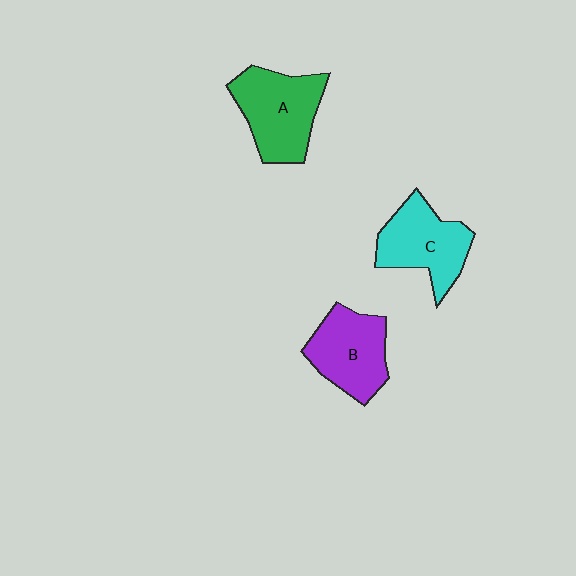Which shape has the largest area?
Shape A (green).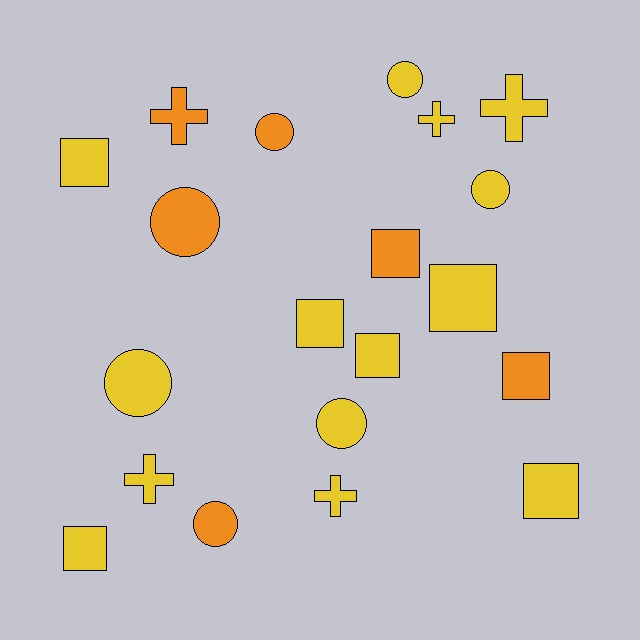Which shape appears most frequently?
Square, with 8 objects.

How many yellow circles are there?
There are 4 yellow circles.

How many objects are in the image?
There are 20 objects.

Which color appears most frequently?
Yellow, with 14 objects.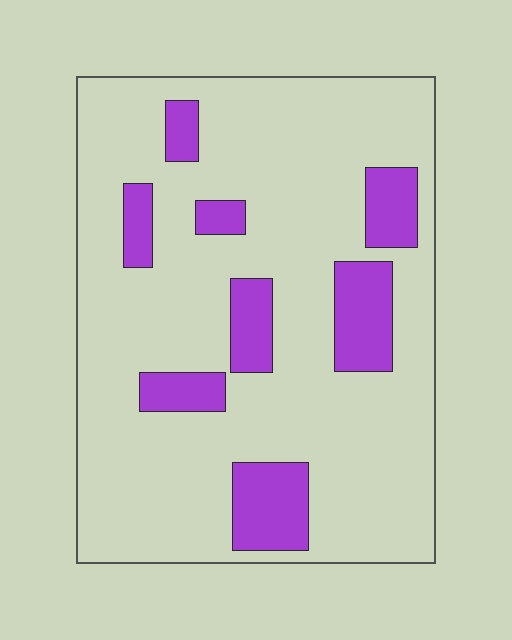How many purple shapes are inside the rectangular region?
8.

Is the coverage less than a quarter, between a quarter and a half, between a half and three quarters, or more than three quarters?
Less than a quarter.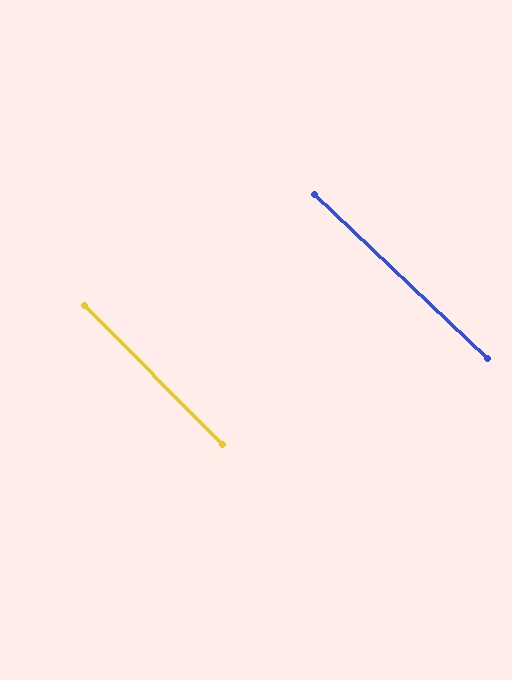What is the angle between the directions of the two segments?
Approximately 1 degree.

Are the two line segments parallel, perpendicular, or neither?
Parallel — their directions differ by only 1.4°.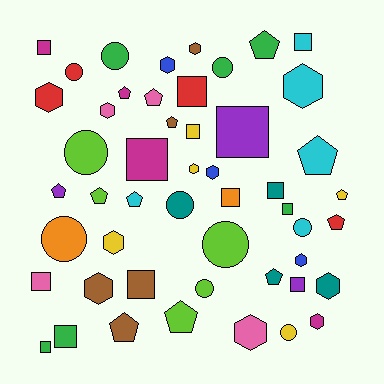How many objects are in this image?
There are 50 objects.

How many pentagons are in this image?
There are 13 pentagons.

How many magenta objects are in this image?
There are 4 magenta objects.